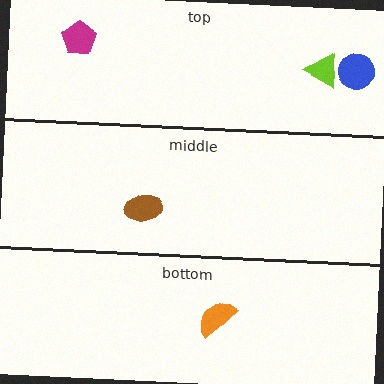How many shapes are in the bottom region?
1.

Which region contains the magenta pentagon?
The top region.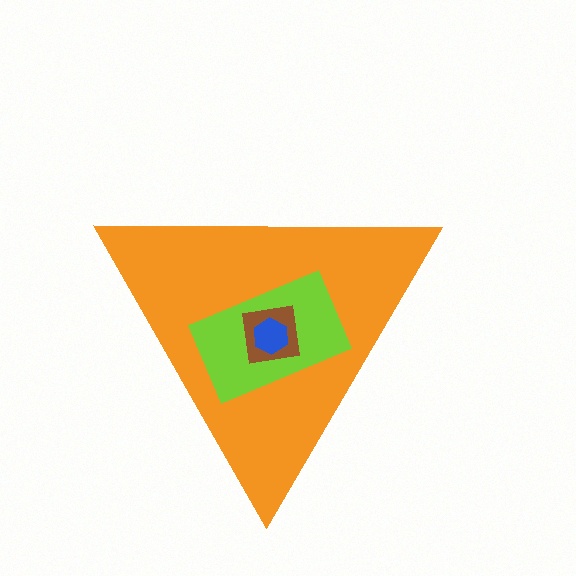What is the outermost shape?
The orange triangle.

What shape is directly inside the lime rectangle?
The brown square.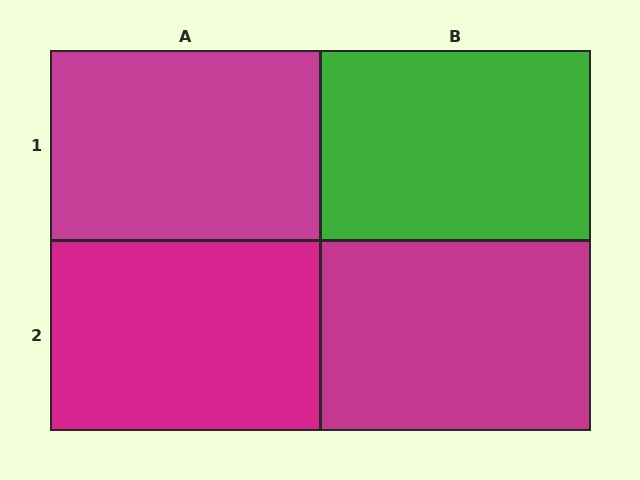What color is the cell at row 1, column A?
Magenta.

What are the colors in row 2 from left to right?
Magenta, magenta.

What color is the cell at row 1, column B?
Green.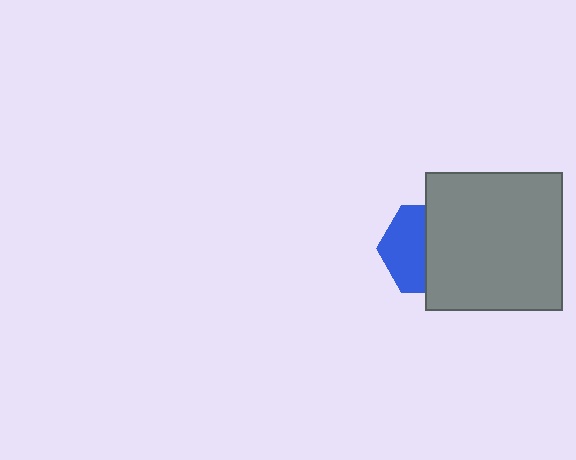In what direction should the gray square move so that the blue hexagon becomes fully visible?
The gray square should move right. That is the shortest direction to clear the overlap and leave the blue hexagon fully visible.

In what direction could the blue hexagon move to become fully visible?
The blue hexagon could move left. That would shift it out from behind the gray square entirely.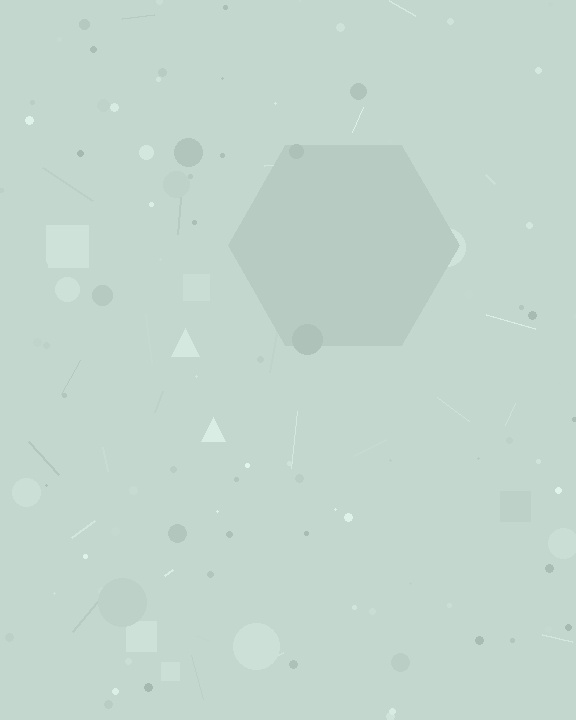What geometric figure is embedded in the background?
A hexagon is embedded in the background.